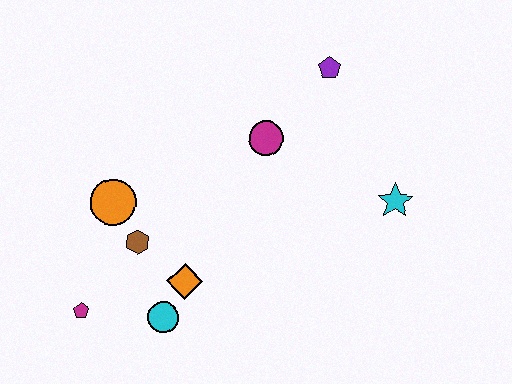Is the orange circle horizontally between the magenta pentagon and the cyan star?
Yes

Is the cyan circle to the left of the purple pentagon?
Yes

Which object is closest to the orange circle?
The brown hexagon is closest to the orange circle.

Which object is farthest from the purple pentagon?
The magenta pentagon is farthest from the purple pentagon.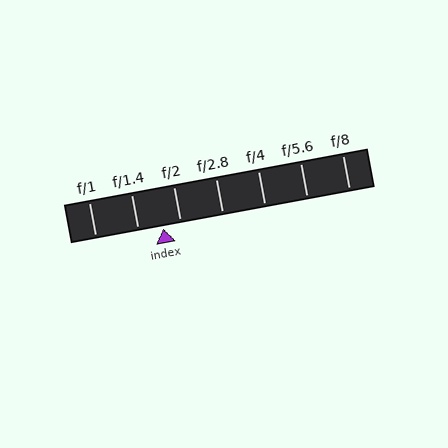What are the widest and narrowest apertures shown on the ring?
The widest aperture shown is f/1 and the narrowest is f/8.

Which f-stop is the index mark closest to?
The index mark is closest to f/2.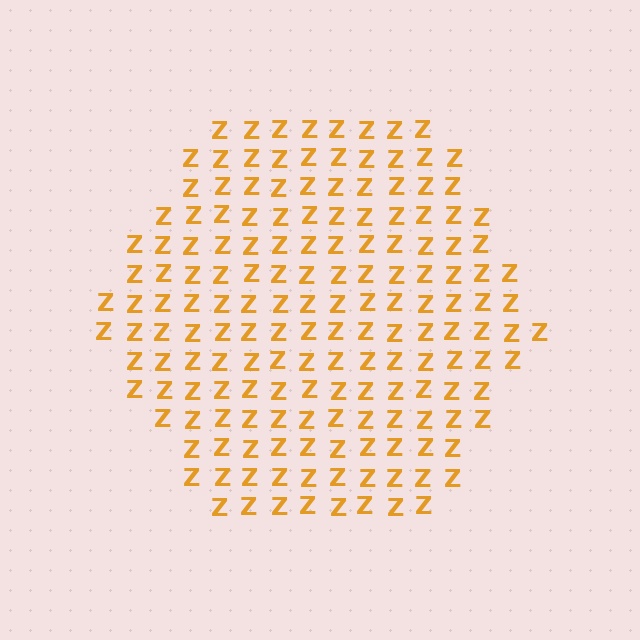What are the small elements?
The small elements are letter Z's.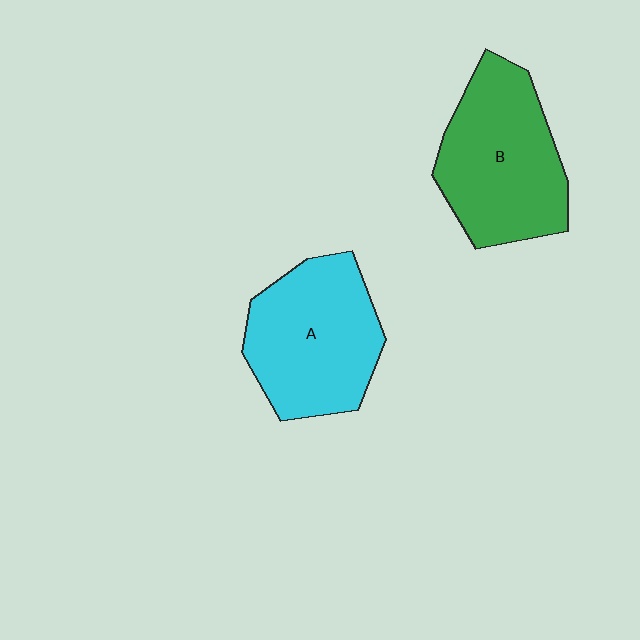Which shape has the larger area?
Shape B (green).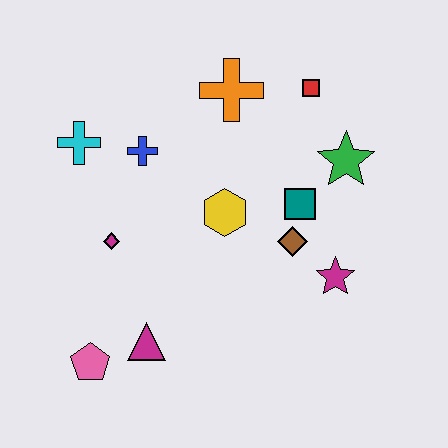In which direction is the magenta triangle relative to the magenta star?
The magenta triangle is to the left of the magenta star.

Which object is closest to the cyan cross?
The blue cross is closest to the cyan cross.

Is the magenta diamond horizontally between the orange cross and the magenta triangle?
No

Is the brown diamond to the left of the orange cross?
No